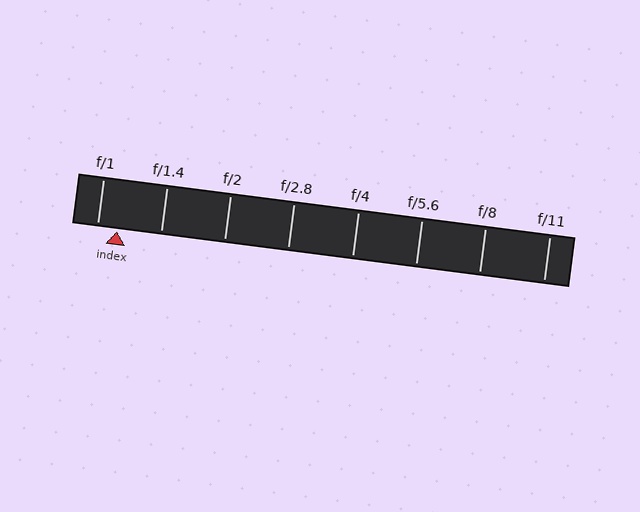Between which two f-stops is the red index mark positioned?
The index mark is between f/1 and f/1.4.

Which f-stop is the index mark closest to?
The index mark is closest to f/1.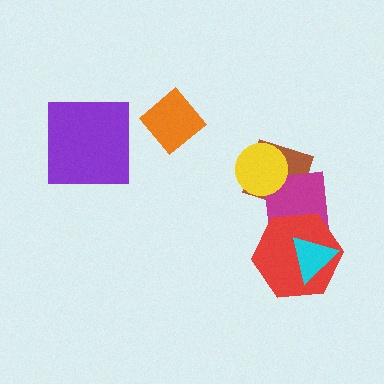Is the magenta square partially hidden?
Yes, it is partially covered by another shape.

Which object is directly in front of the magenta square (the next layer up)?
The red hexagon is directly in front of the magenta square.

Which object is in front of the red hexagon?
The cyan triangle is in front of the red hexagon.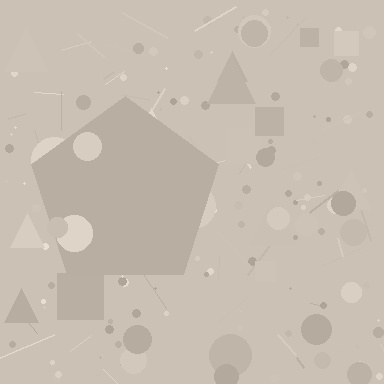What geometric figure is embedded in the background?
A pentagon is embedded in the background.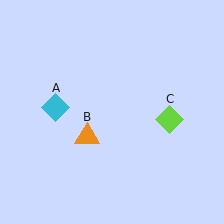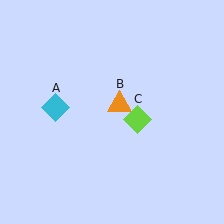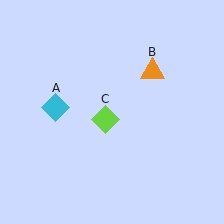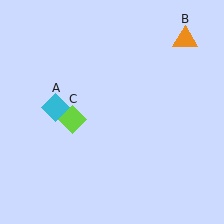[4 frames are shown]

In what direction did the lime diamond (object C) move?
The lime diamond (object C) moved left.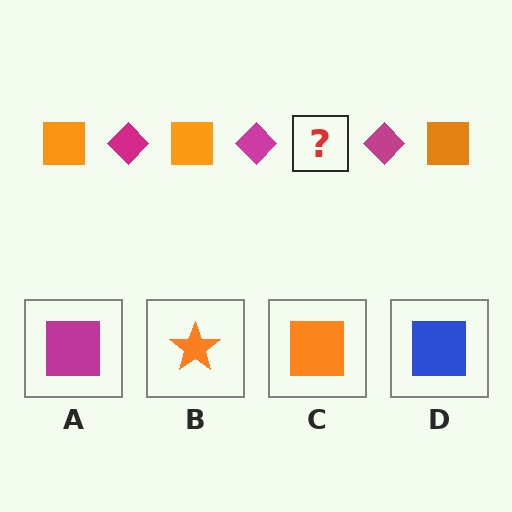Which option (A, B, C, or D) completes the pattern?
C.